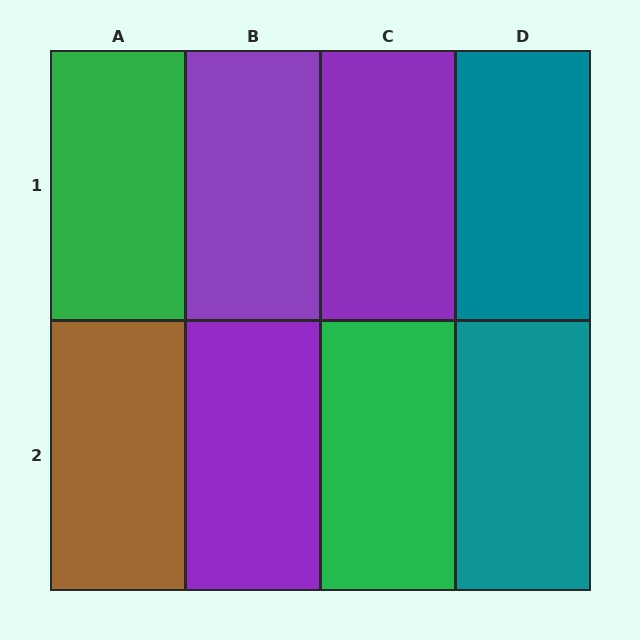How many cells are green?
2 cells are green.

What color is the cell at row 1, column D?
Teal.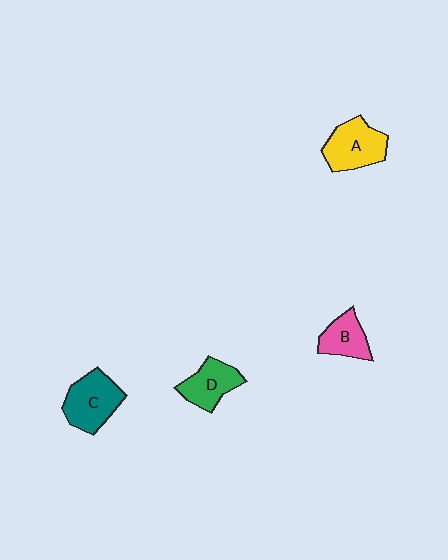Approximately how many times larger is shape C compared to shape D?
Approximately 1.2 times.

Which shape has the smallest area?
Shape B (pink).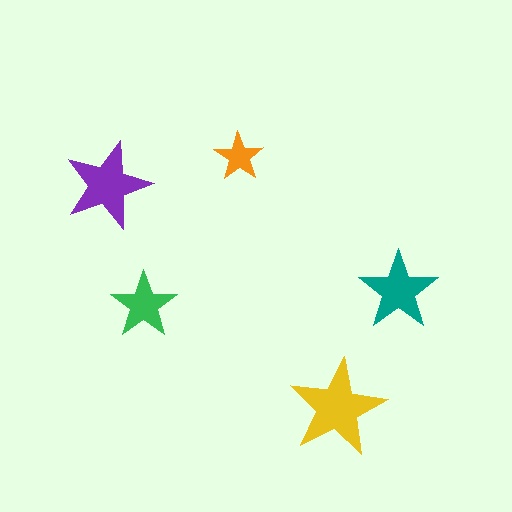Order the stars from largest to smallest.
the yellow one, the purple one, the teal one, the green one, the orange one.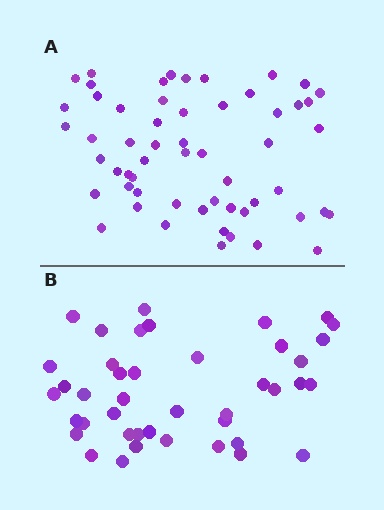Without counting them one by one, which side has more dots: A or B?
Region A (the top region) has more dots.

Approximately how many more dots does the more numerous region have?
Region A has approximately 15 more dots than region B.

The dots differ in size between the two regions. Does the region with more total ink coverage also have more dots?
No. Region B has more total ink coverage because its dots are larger, but region A actually contains more individual dots. Total area can be misleading — the number of items is what matters here.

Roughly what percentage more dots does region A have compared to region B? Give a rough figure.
About 35% more.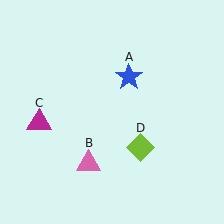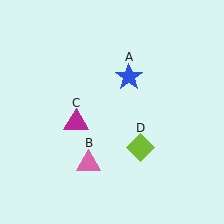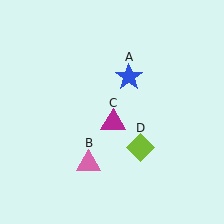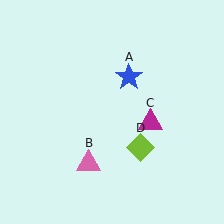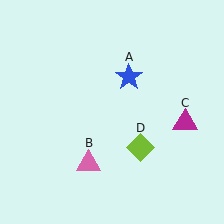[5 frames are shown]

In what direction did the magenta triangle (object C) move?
The magenta triangle (object C) moved right.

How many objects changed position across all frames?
1 object changed position: magenta triangle (object C).